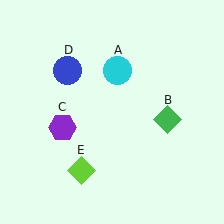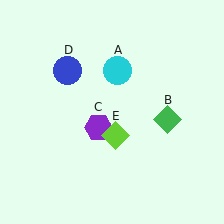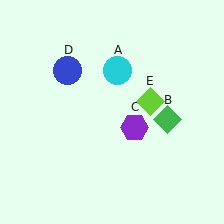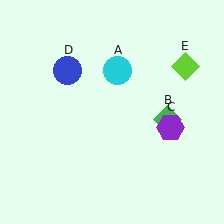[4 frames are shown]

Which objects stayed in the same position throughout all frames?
Cyan circle (object A) and green diamond (object B) and blue circle (object D) remained stationary.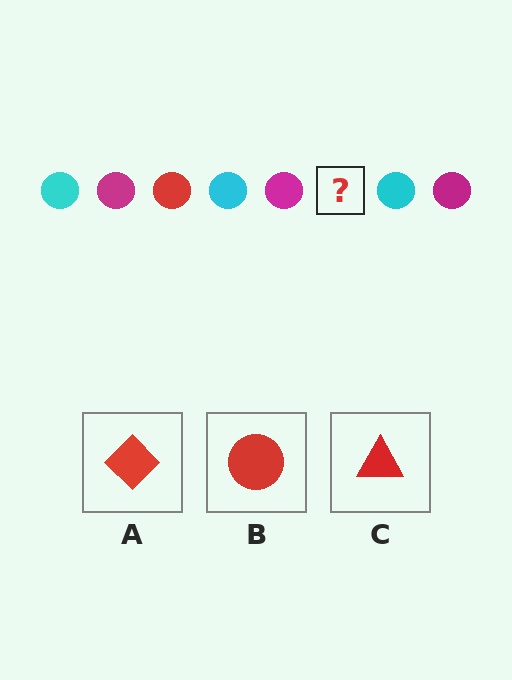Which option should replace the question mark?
Option B.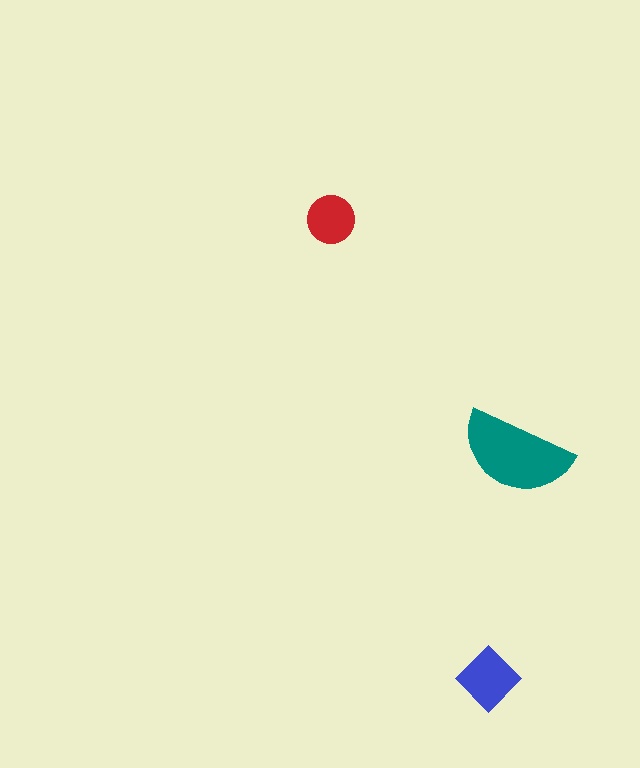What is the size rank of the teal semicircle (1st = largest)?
1st.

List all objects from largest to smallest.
The teal semicircle, the blue diamond, the red circle.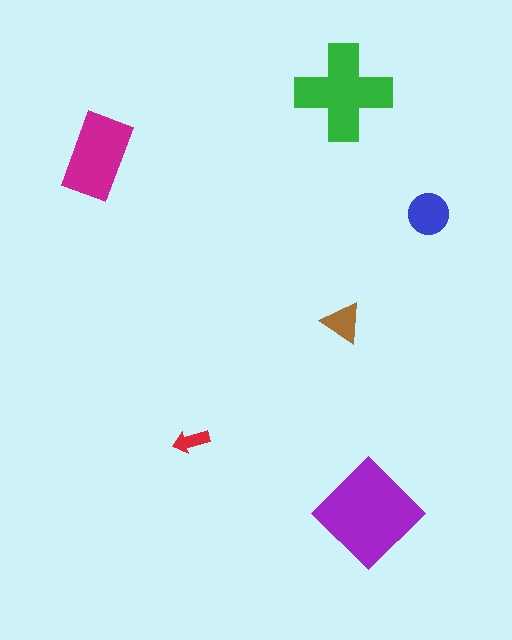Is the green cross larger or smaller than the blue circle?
Larger.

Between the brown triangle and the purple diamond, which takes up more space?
The purple diamond.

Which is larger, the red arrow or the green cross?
The green cross.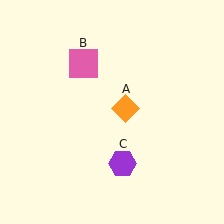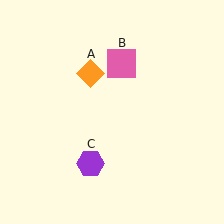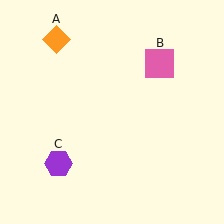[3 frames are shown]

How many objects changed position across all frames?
3 objects changed position: orange diamond (object A), pink square (object B), purple hexagon (object C).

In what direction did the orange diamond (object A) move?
The orange diamond (object A) moved up and to the left.